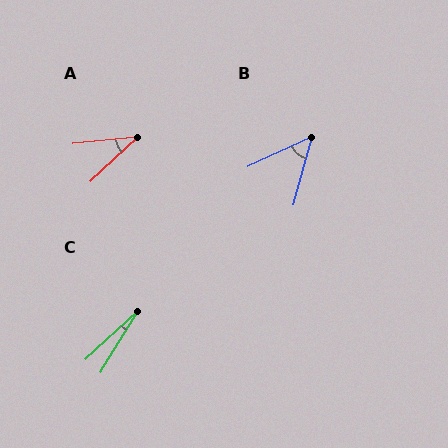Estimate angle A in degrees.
Approximately 37 degrees.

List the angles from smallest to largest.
C (16°), A (37°), B (49°).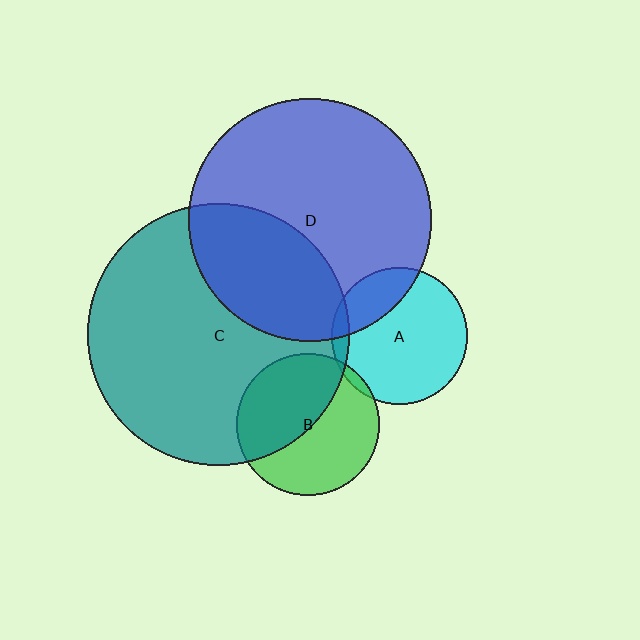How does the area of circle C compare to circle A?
Approximately 3.7 times.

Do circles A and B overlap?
Yes.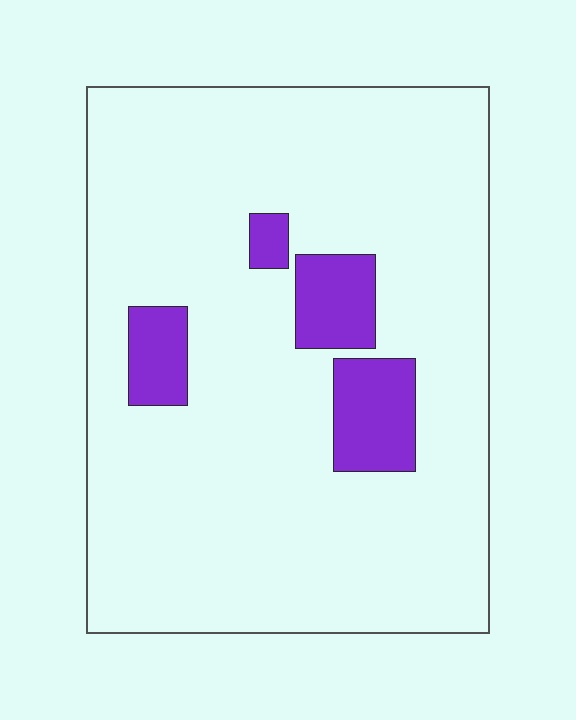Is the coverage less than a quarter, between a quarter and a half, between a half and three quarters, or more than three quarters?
Less than a quarter.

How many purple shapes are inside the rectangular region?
4.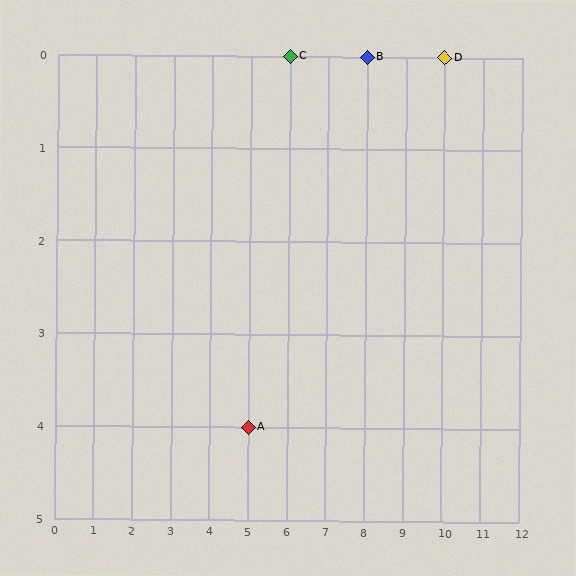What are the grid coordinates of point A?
Point A is at grid coordinates (5, 4).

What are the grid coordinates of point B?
Point B is at grid coordinates (8, 0).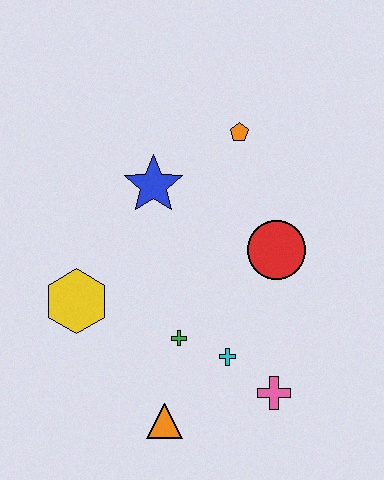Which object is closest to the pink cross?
The cyan cross is closest to the pink cross.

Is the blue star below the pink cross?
No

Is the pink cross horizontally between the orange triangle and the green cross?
No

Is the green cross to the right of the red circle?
No